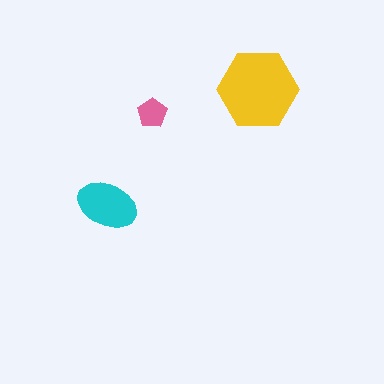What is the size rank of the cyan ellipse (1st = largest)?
2nd.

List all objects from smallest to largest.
The pink pentagon, the cyan ellipse, the yellow hexagon.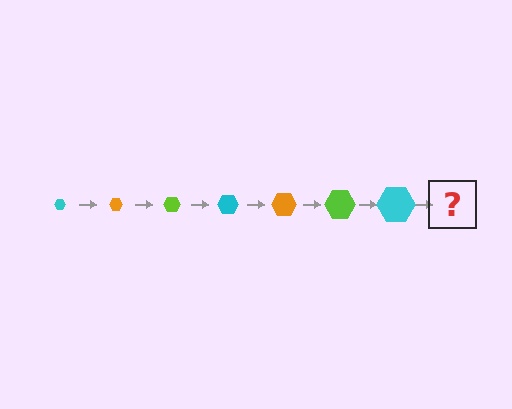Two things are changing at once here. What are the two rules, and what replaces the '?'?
The two rules are that the hexagon grows larger each step and the color cycles through cyan, orange, and lime. The '?' should be an orange hexagon, larger than the previous one.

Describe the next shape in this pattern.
It should be an orange hexagon, larger than the previous one.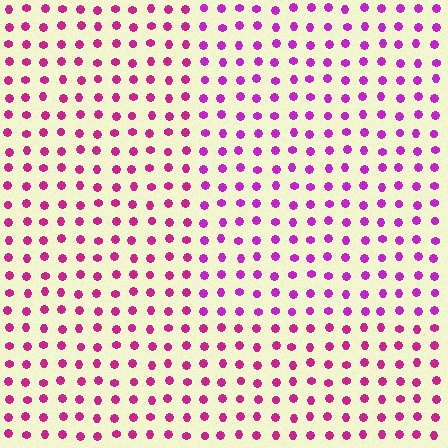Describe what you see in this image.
The image is filled with small magenta elements in a uniform arrangement. A rectangle-shaped region is visible where the elements are tinted to a slightly different hue, forming a subtle color boundary.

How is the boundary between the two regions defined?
The boundary is defined purely by a slight shift in hue (about 24 degrees). Spacing, size, and orientation are identical on both sides.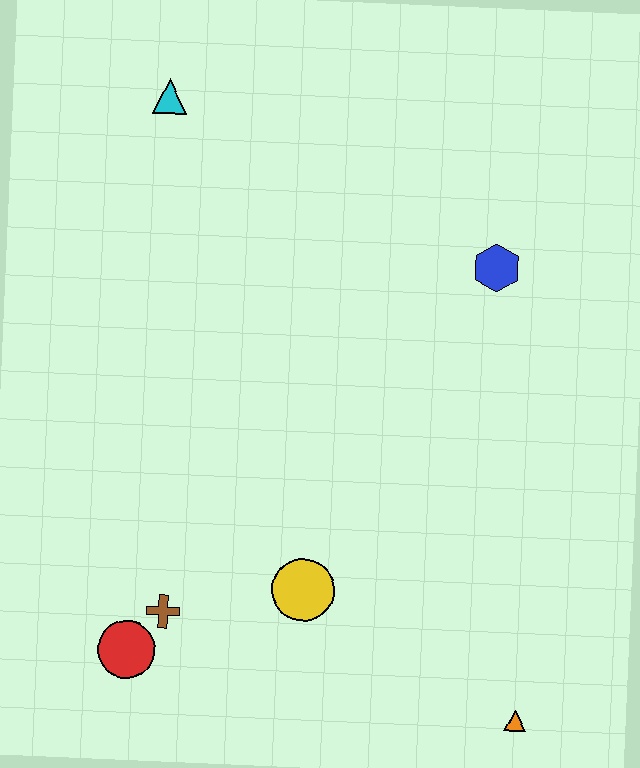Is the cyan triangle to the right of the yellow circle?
No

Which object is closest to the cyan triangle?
The blue hexagon is closest to the cyan triangle.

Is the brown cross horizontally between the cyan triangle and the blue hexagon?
Yes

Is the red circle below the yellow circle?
Yes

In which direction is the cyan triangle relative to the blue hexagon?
The cyan triangle is to the left of the blue hexagon.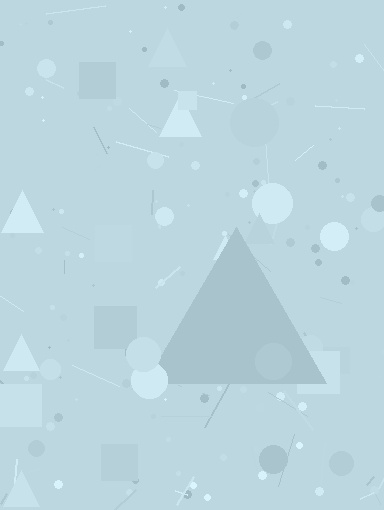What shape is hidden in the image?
A triangle is hidden in the image.